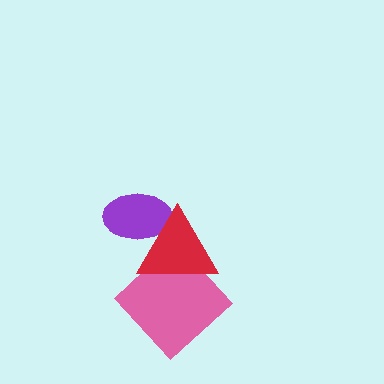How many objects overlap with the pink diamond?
1 object overlaps with the pink diamond.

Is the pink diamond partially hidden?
Yes, it is partially covered by another shape.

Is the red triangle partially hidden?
No, no other shape covers it.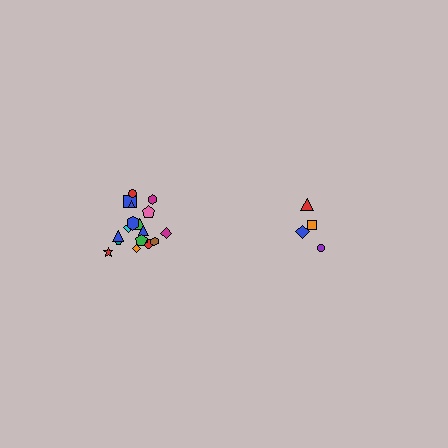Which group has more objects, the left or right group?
The left group.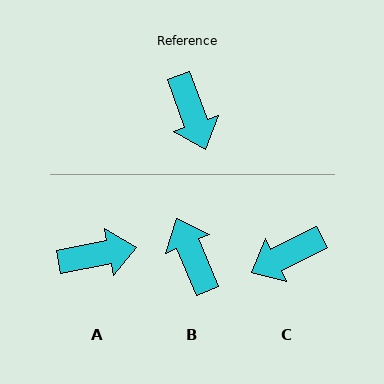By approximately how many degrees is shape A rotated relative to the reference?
Approximately 81 degrees counter-clockwise.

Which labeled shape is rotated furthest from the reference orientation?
B, about 176 degrees away.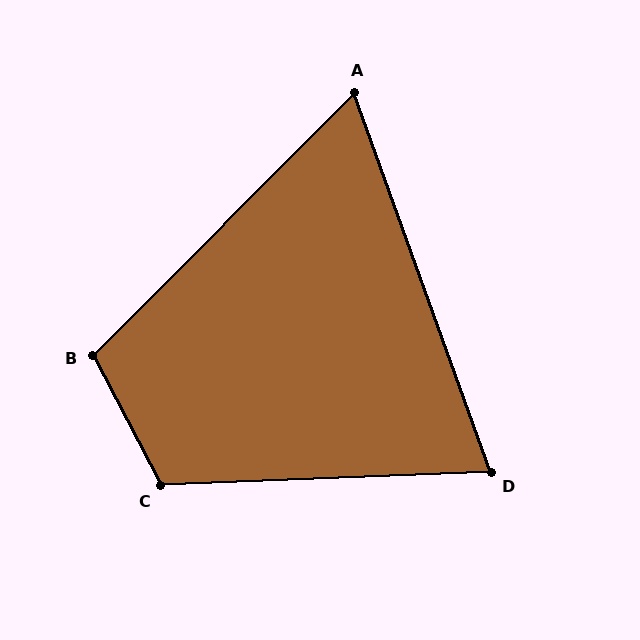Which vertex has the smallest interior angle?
A, at approximately 65 degrees.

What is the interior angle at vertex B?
Approximately 108 degrees (obtuse).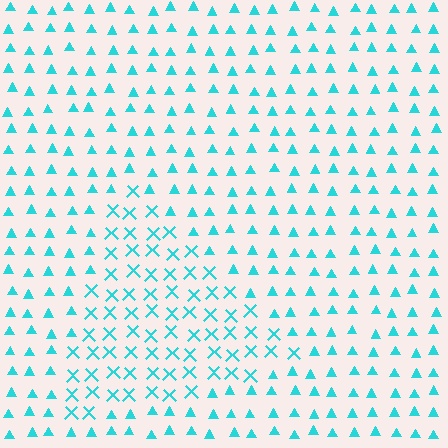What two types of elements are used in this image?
The image uses X marks inside the triangle region and triangles outside it.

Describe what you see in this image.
The image is filled with small cyan elements arranged in a uniform grid. A triangle-shaped region contains X marks, while the surrounding area contains triangles. The boundary is defined purely by the change in element shape.